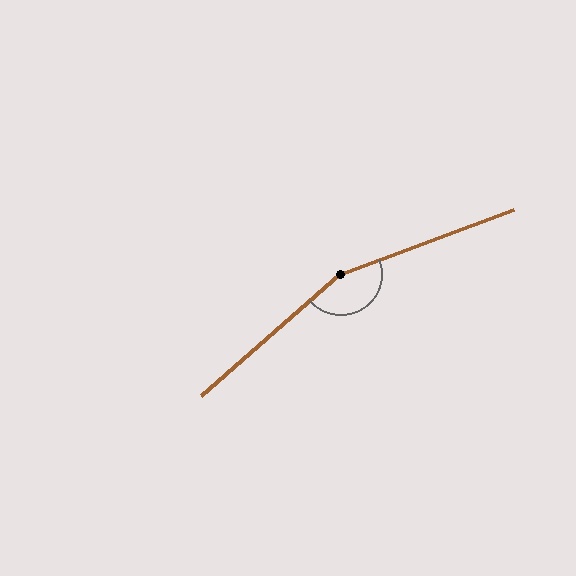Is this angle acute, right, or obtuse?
It is obtuse.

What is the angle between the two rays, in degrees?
Approximately 159 degrees.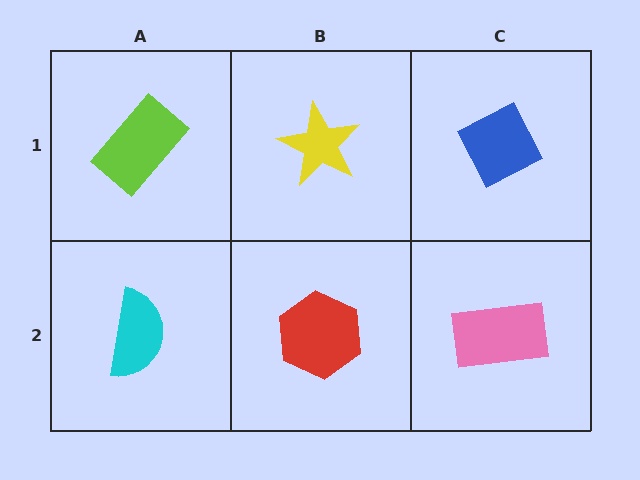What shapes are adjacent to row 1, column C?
A pink rectangle (row 2, column C), a yellow star (row 1, column B).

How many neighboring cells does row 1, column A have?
2.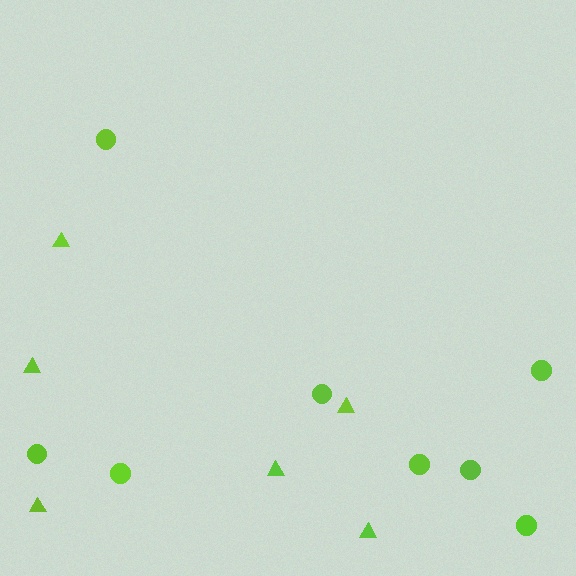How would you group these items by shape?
There are 2 groups: one group of circles (8) and one group of triangles (6).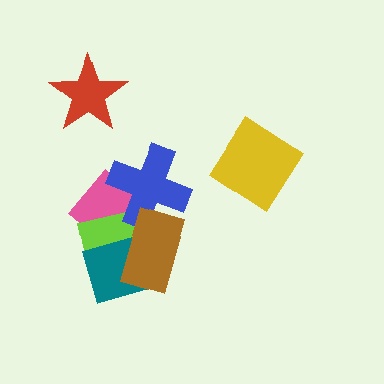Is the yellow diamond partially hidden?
No, no other shape covers it.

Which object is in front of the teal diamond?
The brown rectangle is in front of the teal diamond.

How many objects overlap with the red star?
0 objects overlap with the red star.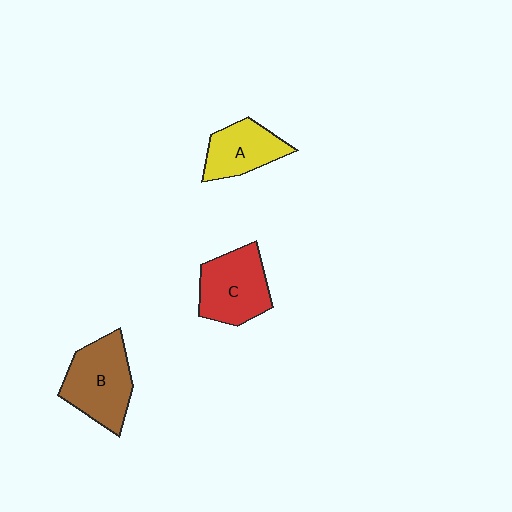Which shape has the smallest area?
Shape A (yellow).